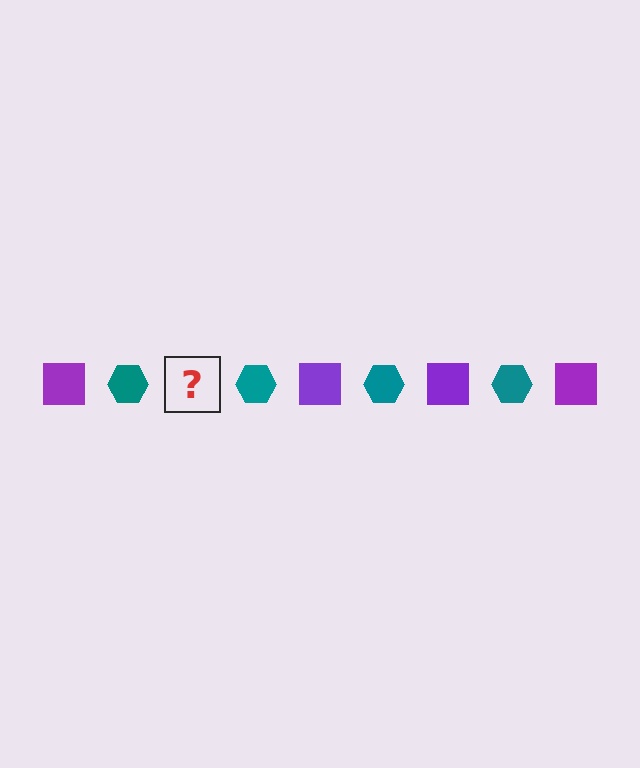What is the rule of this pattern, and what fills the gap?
The rule is that the pattern alternates between purple square and teal hexagon. The gap should be filled with a purple square.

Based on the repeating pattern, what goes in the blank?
The blank should be a purple square.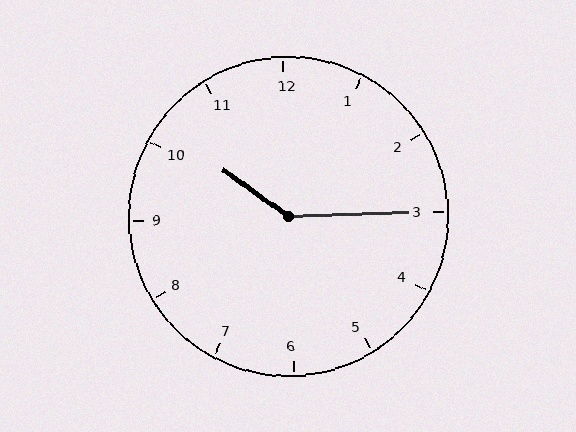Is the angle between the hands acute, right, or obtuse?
It is obtuse.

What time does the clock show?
10:15.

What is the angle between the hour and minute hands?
Approximately 142 degrees.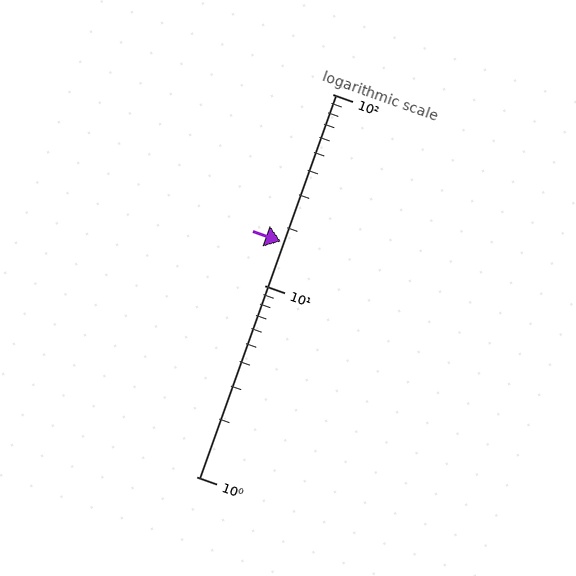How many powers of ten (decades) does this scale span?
The scale spans 2 decades, from 1 to 100.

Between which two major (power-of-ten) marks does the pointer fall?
The pointer is between 10 and 100.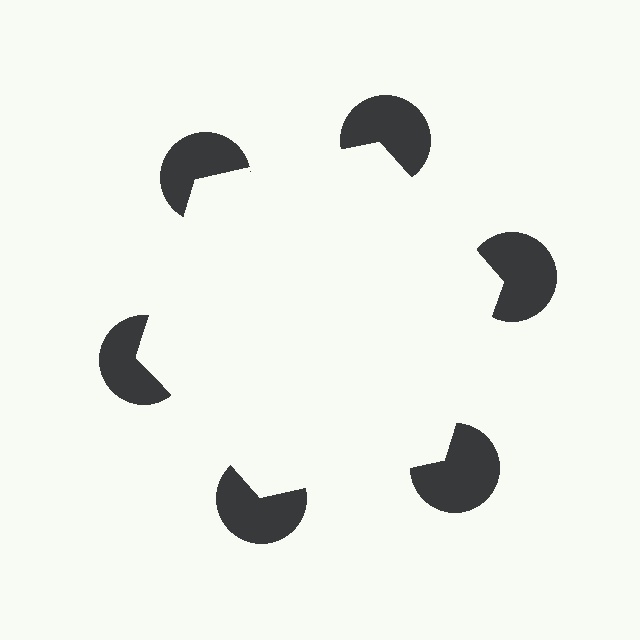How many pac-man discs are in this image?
There are 6 — one at each vertex of the illusory hexagon.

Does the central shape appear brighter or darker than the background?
It typically appears slightly brighter than the background, even though no actual brightness change is drawn.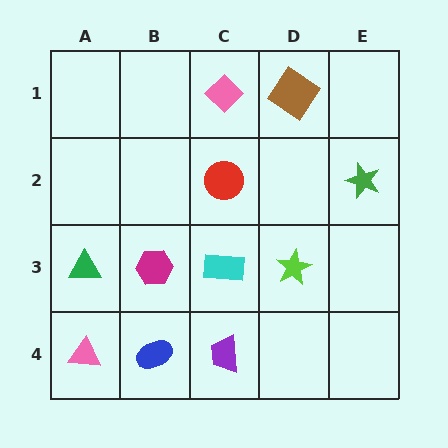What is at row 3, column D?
A lime star.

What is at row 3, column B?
A magenta hexagon.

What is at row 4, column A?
A pink triangle.